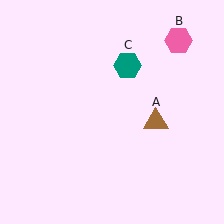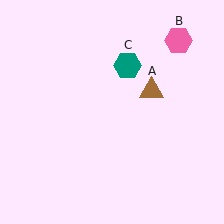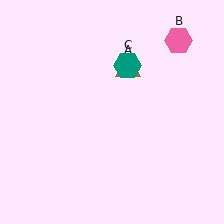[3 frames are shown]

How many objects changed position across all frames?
1 object changed position: brown triangle (object A).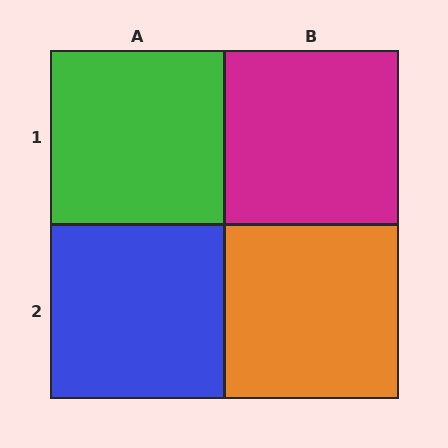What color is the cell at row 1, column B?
Magenta.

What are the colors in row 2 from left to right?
Blue, orange.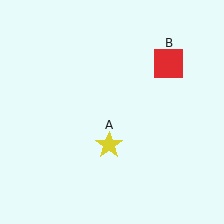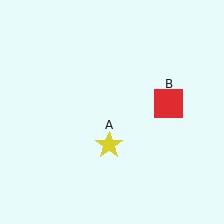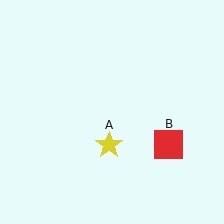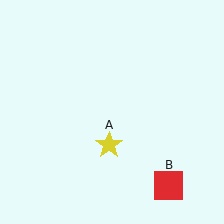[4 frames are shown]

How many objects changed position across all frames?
1 object changed position: red square (object B).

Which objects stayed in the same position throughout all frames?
Yellow star (object A) remained stationary.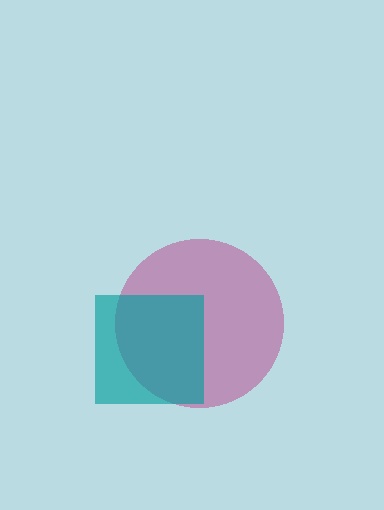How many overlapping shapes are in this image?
There are 2 overlapping shapes in the image.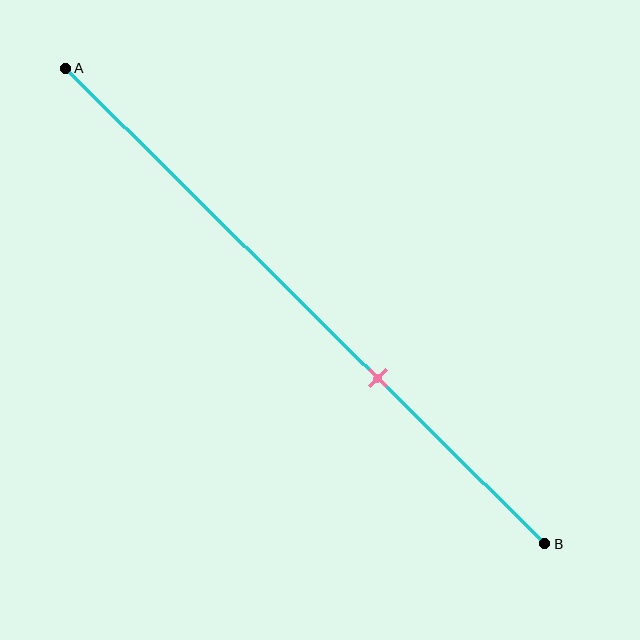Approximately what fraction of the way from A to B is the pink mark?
The pink mark is approximately 65% of the way from A to B.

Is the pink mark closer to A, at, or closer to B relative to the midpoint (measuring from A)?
The pink mark is closer to point B than the midpoint of segment AB.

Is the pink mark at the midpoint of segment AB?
No, the mark is at about 65% from A, not at the 50% midpoint.